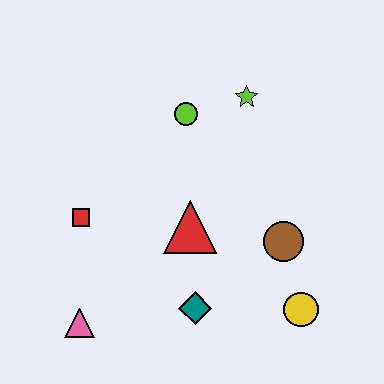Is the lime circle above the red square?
Yes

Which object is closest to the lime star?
The lime circle is closest to the lime star.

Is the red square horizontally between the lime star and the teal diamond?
No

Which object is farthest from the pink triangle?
The lime star is farthest from the pink triangle.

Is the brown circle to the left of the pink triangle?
No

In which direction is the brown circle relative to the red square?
The brown circle is to the right of the red square.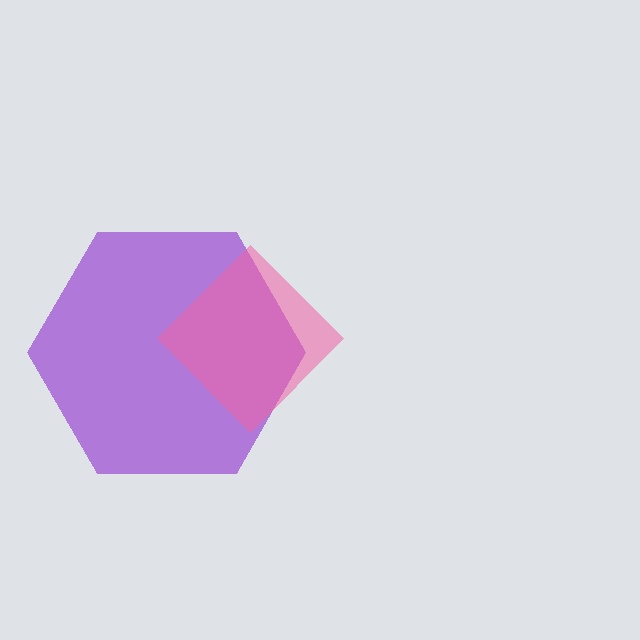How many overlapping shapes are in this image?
There are 2 overlapping shapes in the image.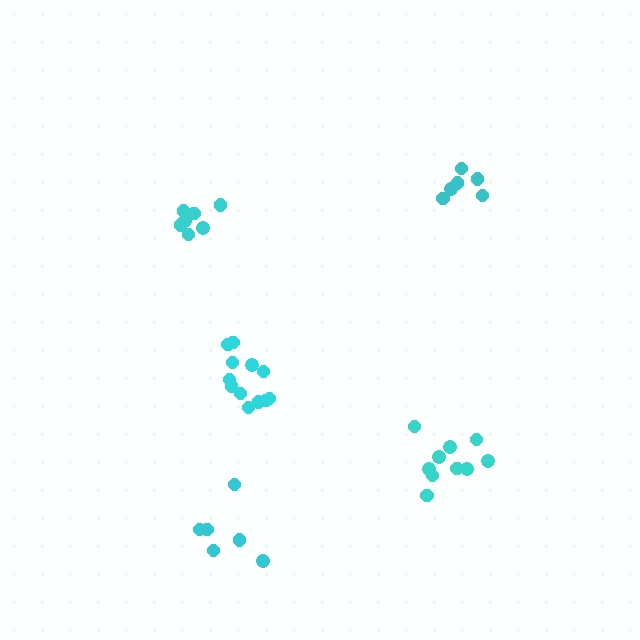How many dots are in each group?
Group 1: 6 dots, Group 2: 8 dots, Group 3: 10 dots, Group 4: 12 dots, Group 5: 6 dots (42 total).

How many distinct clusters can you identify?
There are 5 distinct clusters.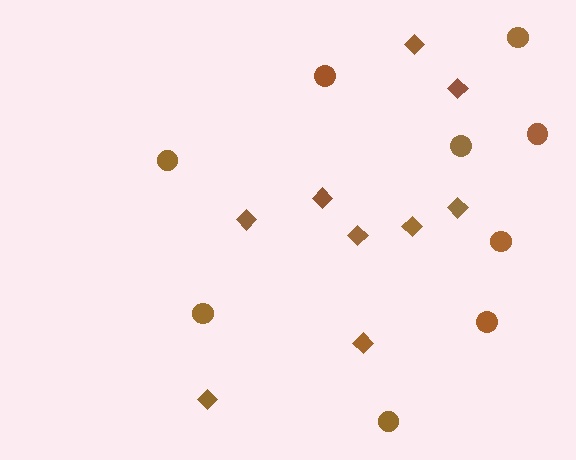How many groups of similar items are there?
There are 2 groups: one group of circles (9) and one group of diamonds (9).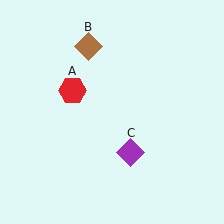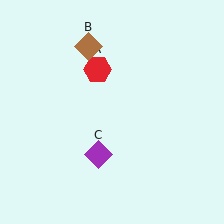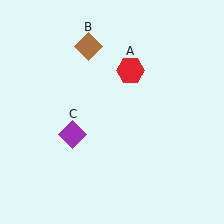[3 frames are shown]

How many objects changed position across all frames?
2 objects changed position: red hexagon (object A), purple diamond (object C).